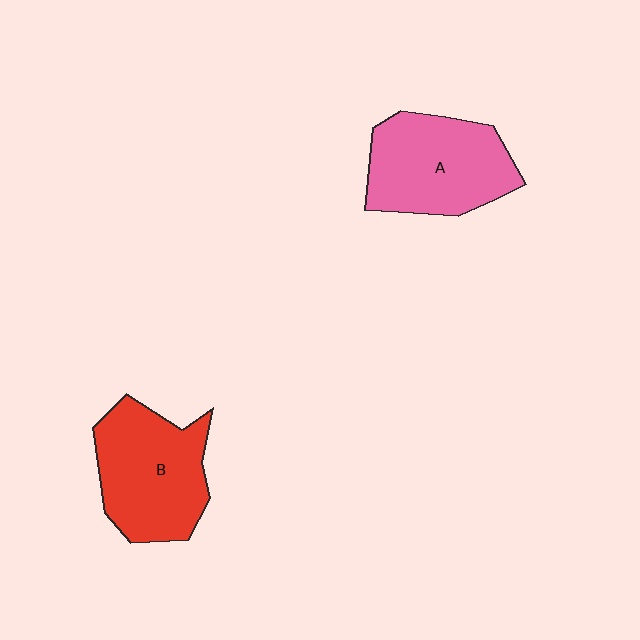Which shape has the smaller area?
Shape A (pink).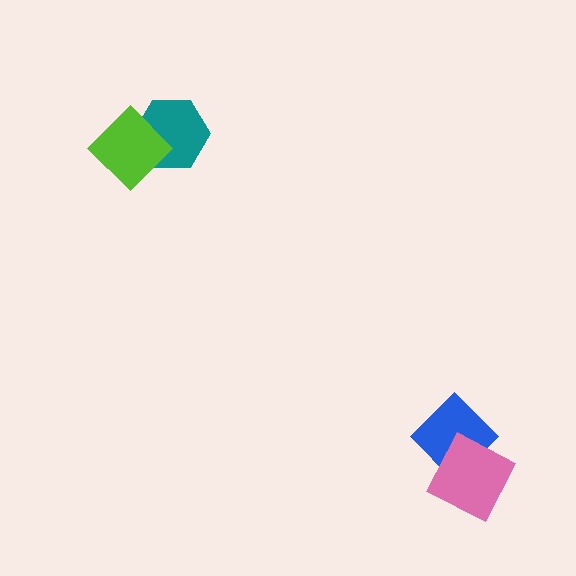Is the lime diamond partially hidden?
No, no other shape covers it.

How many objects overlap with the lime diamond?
1 object overlaps with the lime diamond.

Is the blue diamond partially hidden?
Yes, it is partially covered by another shape.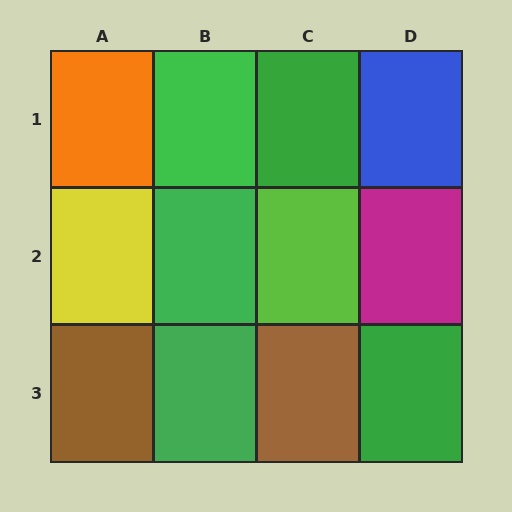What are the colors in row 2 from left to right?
Yellow, green, lime, magenta.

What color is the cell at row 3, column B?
Green.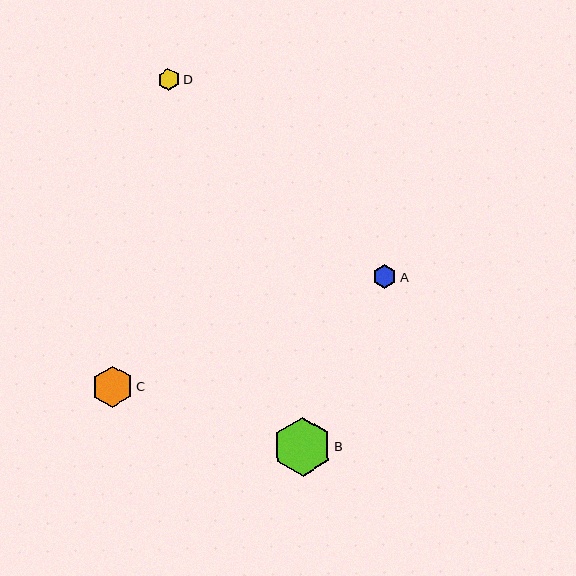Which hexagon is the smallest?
Hexagon D is the smallest with a size of approximately 22 pixels.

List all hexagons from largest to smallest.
From largest to smallest: B, C, A, D.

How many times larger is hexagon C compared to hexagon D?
Hexagon C is approximately 1.9 times the size of hexagon D.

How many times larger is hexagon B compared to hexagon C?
Hexagon B is approximately 1.4 times the size of hexagon C.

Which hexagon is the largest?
Hexagon B is the largest with a size of approximately 59 pixels.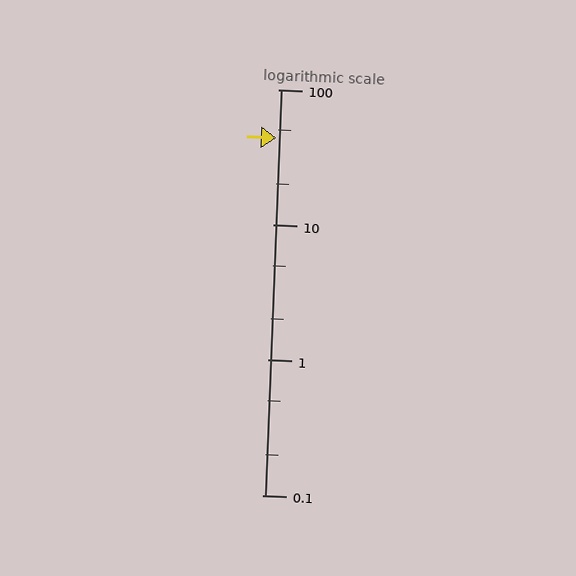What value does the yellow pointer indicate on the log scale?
The pointer indicates approximately 44.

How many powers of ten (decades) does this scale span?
The scale spans 3 decades, from 0.1 to 100.